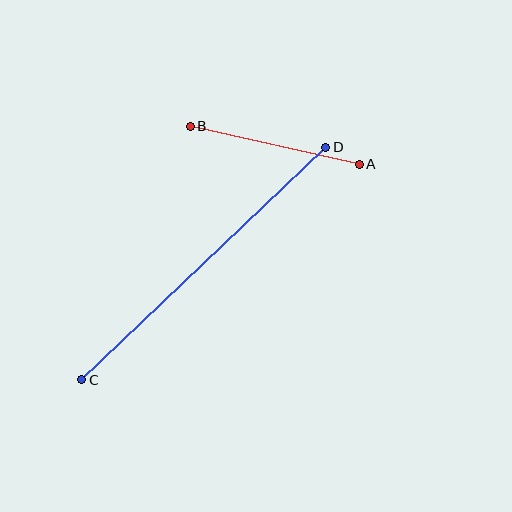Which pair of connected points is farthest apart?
Points C and D are farthest apart.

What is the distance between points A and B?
The distance is approximately 174 pixels.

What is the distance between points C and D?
The distance is approximately 337 pixels.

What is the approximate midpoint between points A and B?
The midpoint is at approximately (275, 145) pixels.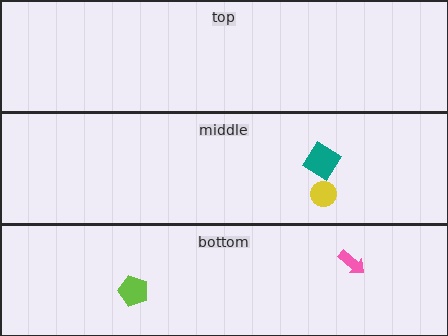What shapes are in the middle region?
The yellow circle, the teal diamond.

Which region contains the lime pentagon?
The bottom region.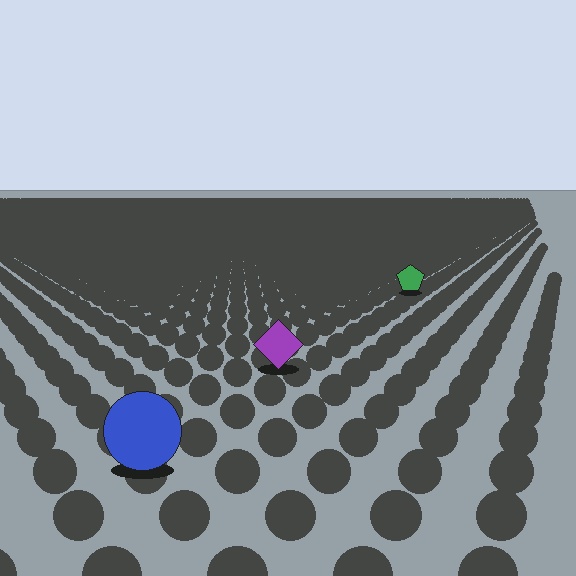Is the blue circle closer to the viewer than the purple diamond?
Yes. The blue circle is closer — you can tell from the texture gradient: the ground texture is coarser near it.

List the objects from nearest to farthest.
From nearest to farthest: the blue circle, the purple diamond, the green pentagon.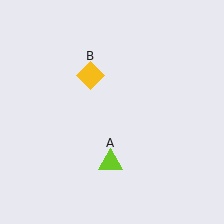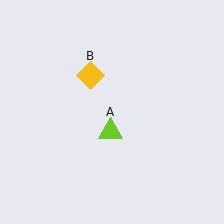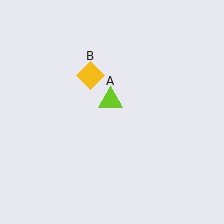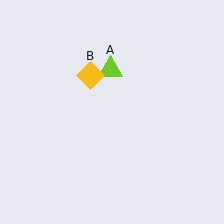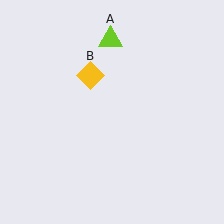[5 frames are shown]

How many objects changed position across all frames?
1 object changed position: lime triangle (object A).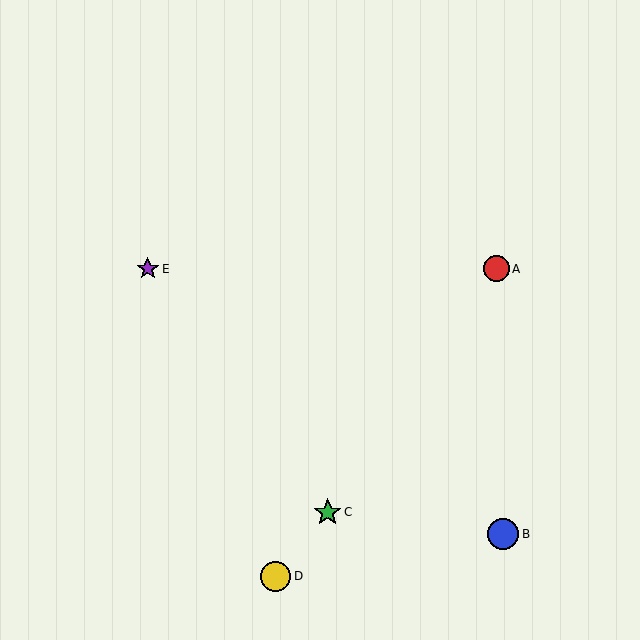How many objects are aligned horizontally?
2 objects (A, E) are aligned horizontally.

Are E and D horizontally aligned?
No, E is at y≈269 and D is at y≈576.